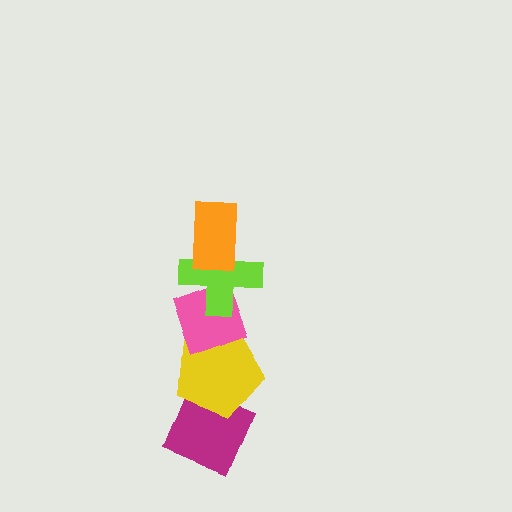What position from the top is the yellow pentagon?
The yellow pentagon is 4th from the top.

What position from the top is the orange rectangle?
The orange rectangle is 1st from the top.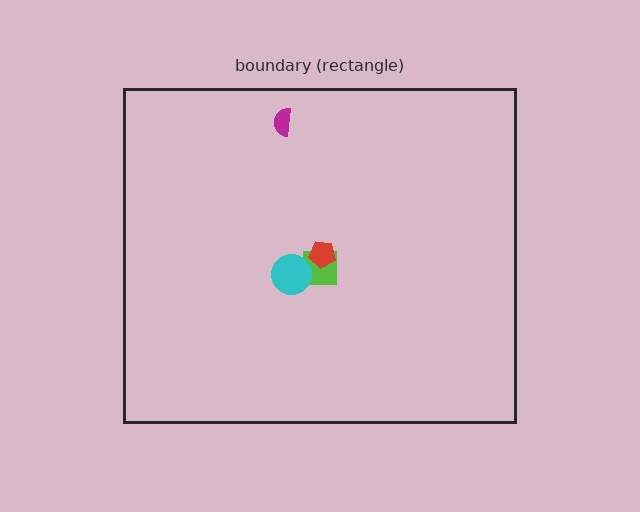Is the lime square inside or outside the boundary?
Inside.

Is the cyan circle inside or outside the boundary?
Inside.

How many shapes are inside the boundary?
4 inside, 0 outside.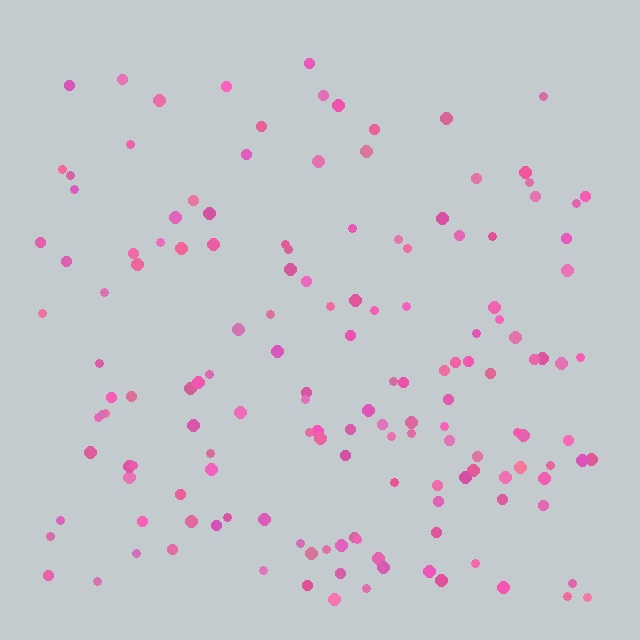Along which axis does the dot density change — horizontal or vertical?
Vertical.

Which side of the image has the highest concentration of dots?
The bottom.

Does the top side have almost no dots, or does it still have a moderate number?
Still a moderate number, just noticeably fewer than the bottom.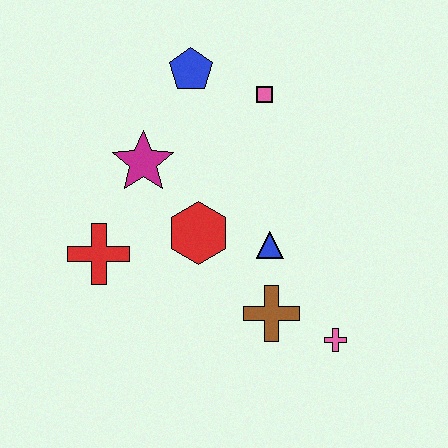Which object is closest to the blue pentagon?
The pink square is closest to the blue pentagon.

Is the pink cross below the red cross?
Yes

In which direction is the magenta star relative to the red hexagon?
The magenta star is above the red hexagon.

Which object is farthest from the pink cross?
The blue pentagon is farthest from the pink cross.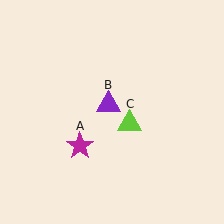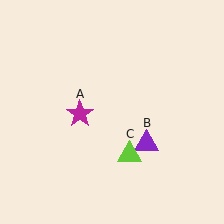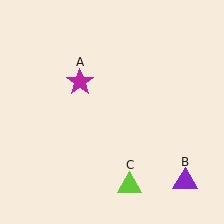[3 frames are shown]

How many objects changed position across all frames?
3 objects changed position: magenta star (object A), purple triangle (object B), lime triangle (object C).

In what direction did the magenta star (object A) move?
The magenta star (object A) moved up.